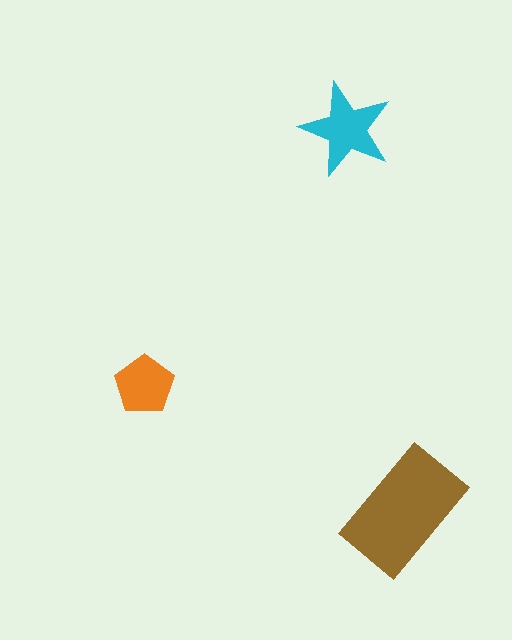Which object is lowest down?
The brown rectangle is bottommost.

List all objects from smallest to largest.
The orange pentagon, the cyan star, the brown rectangle.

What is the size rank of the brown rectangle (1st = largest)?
1st.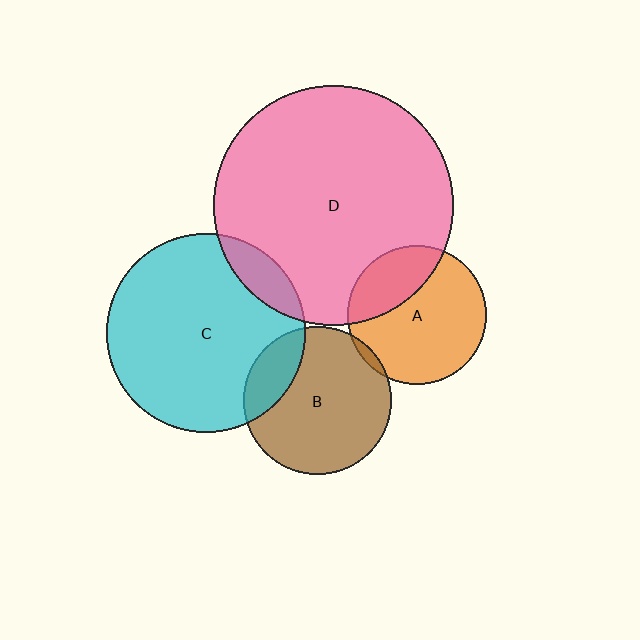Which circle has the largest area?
Circle D (pink).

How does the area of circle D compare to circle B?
Approximately 2.6 times.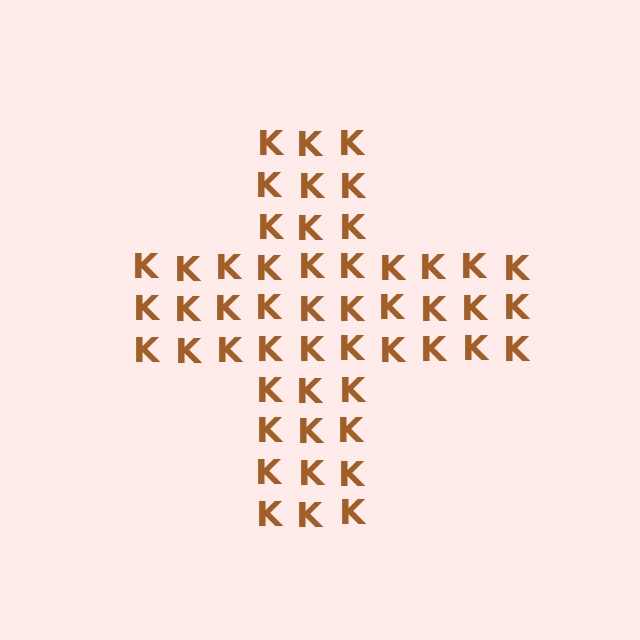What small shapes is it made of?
It is made of small letter K's.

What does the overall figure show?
The overall figure shows a cross.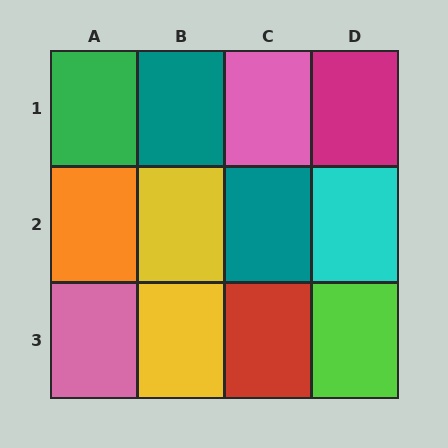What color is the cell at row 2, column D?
Cyan.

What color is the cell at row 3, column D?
Lime.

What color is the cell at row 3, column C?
Red.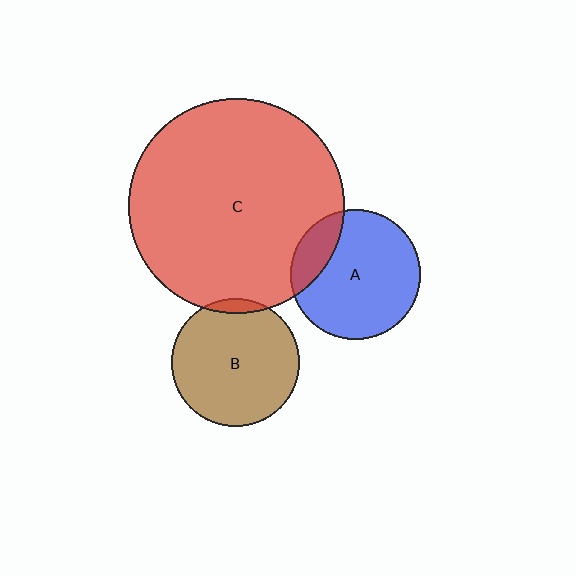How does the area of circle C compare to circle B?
Approximately 2.8 times.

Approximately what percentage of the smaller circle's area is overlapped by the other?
Approximately 20%.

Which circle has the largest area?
Circle C (red).